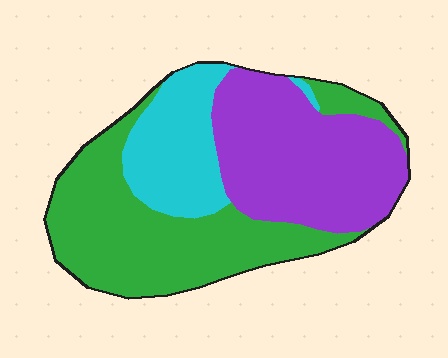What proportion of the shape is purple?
Purple takes up about three eighths (3/8) of the shape.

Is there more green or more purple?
Green.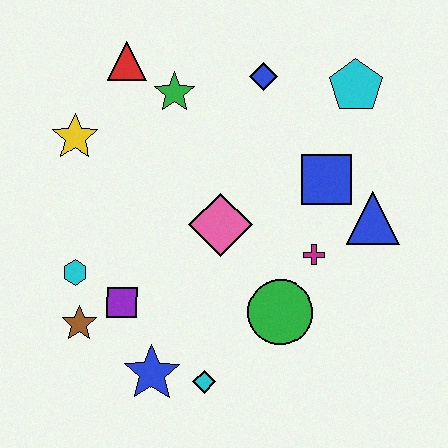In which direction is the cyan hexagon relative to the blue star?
The cyan hexagon is above the blue star.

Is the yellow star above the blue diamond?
No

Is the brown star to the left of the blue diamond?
Yes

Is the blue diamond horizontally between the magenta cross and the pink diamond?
Yes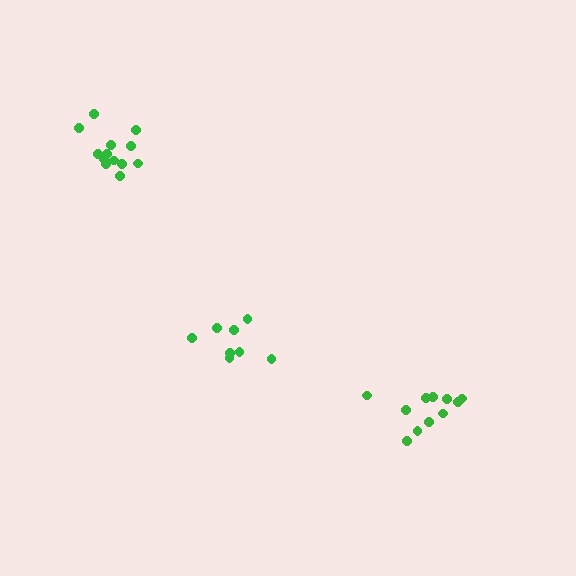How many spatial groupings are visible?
There are 3 spatial groupings.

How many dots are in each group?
Group 1: 13 dots, Group 2: 8 dots, Group 3: 11 dots (32 total).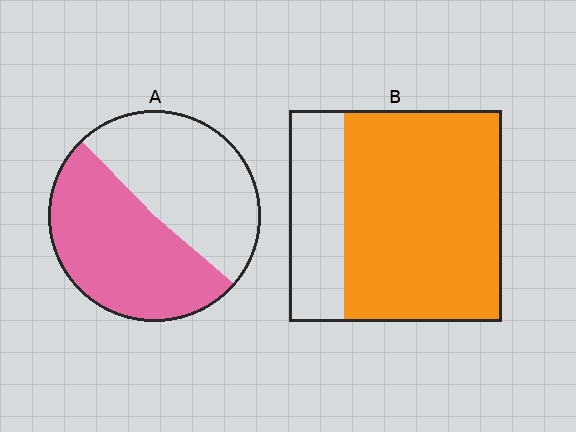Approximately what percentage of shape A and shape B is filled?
A is approximately 50% and B is approximately 75%.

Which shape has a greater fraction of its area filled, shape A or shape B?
Shape B.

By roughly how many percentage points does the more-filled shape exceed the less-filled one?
By roughly 25 percentage points (B over A).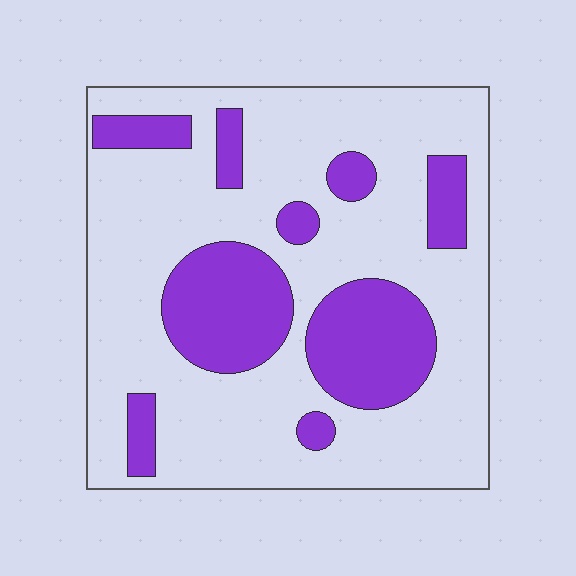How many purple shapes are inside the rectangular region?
9.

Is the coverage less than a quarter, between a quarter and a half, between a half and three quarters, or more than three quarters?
Between a quarter and a half.